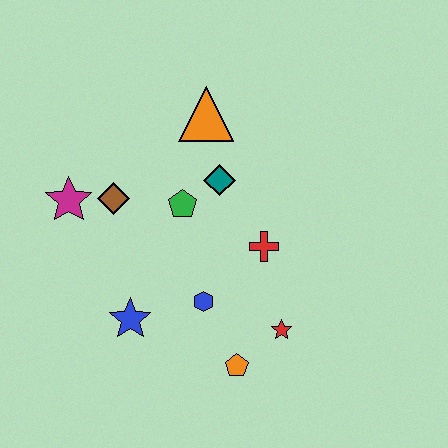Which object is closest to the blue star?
The blue hexagon is closest to the blue star.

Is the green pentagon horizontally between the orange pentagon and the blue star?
Yes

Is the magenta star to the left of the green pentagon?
Yes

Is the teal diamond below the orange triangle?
Yes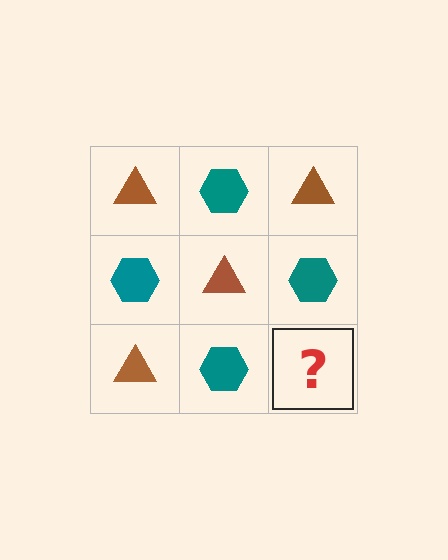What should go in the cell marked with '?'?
The missing cell should contain a brown triangle.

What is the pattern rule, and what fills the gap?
The rule is that it alternates brown triangle and teal hexagon in a checkerboard pattern. The gap should be filled with a brown triangle.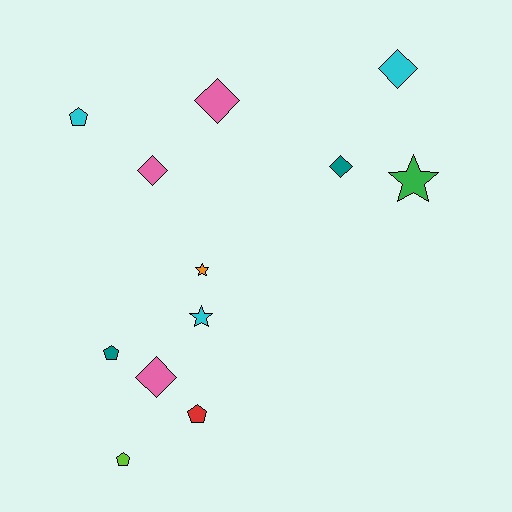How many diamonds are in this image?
There are 5 diamonds.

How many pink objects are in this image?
There are 3 pink objects.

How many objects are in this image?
There are 12 objects.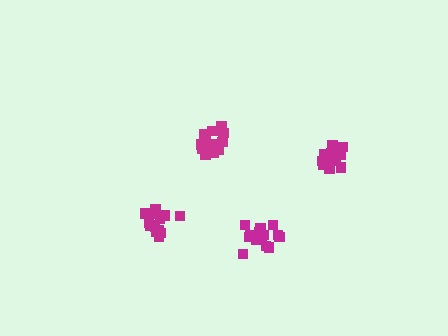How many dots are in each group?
Group 1: 19 dots, Group 2: 16 dots, Group 3: 17 dots, Group 4: 18 dots (70 total).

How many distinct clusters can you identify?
There are 4 distinct clusters.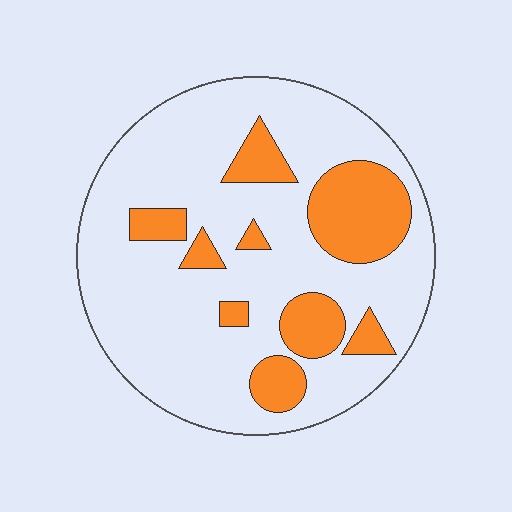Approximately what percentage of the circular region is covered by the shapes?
Approximately 25%.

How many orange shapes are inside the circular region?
9.